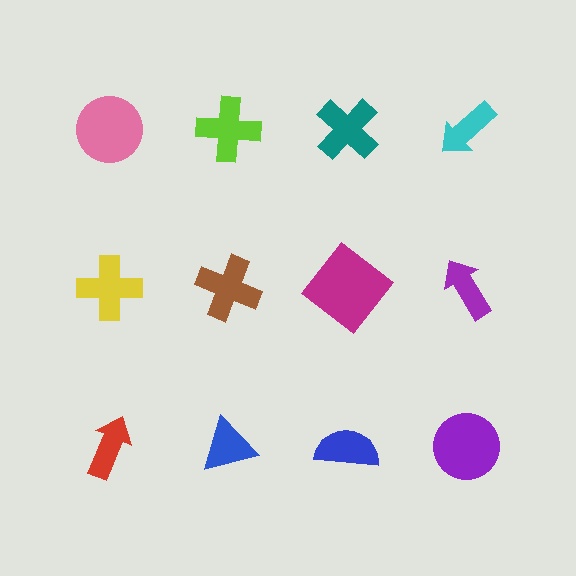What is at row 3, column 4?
A purple circle.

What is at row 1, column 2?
A lime cross.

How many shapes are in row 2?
4 shapes.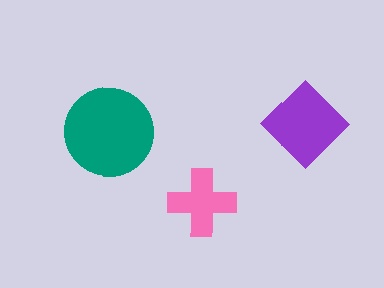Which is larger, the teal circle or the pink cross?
The teal circle.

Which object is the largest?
The teal circle.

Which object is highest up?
The purple diamond is topmost.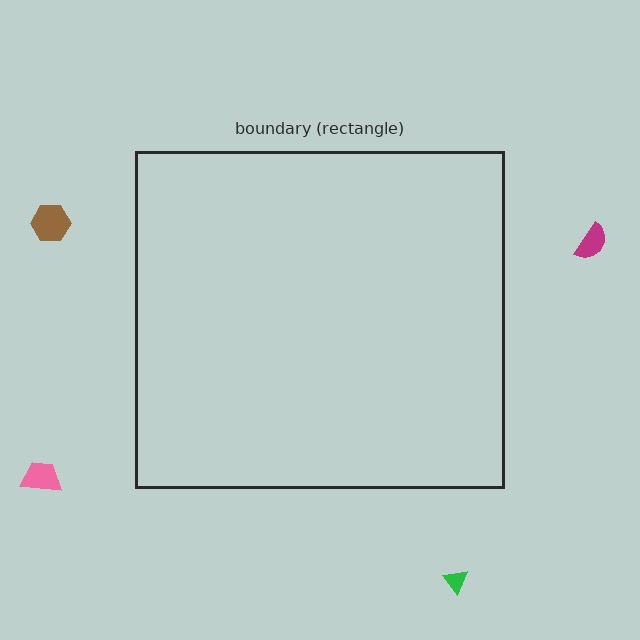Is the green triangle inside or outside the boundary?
Outside.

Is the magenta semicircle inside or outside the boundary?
Outside.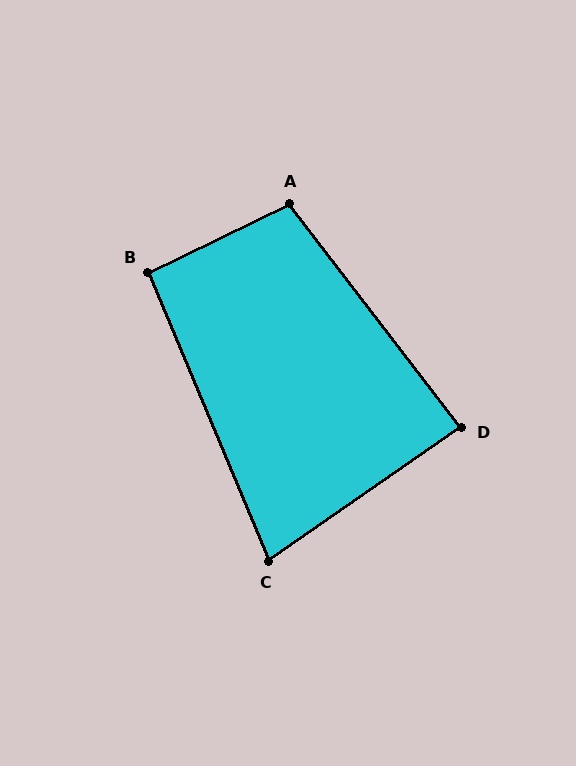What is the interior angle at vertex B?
Approximately 93 degrees (approximately right).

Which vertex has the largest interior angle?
A, at approximately 102 degrees.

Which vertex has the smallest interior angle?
C, at approximately 78 degrees.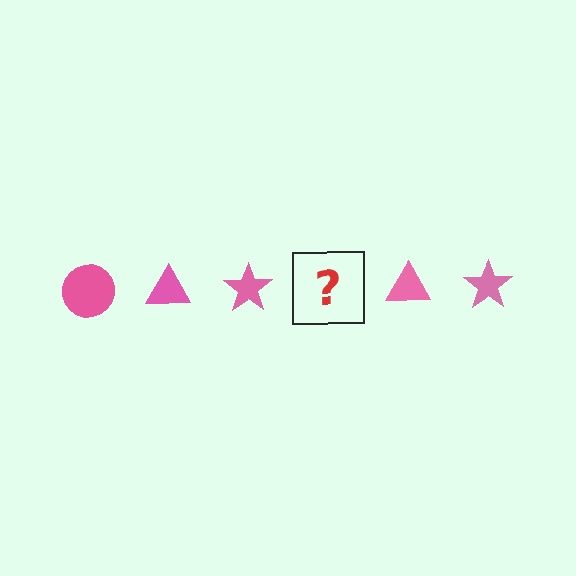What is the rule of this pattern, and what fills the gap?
The rule is that the pattern cycles through circle, triangle, star shapes in pink. The gap should be filled with a pink circle.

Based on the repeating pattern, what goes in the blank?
The blank should be a pink circle.